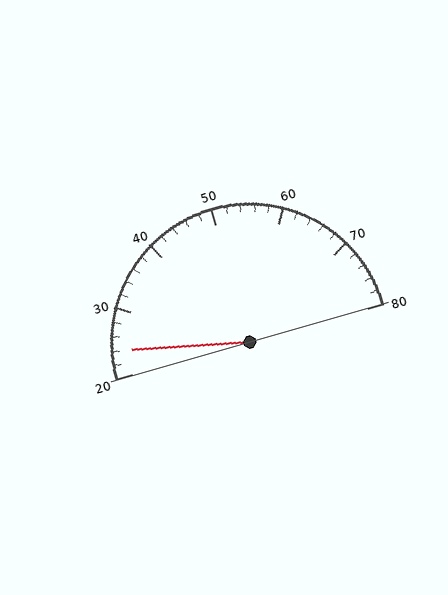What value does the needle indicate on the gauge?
The needle indicates approximately 24.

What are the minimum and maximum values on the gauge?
The gauge ranges from 20 to 80.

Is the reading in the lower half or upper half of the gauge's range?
The reading is in the lower half of the range (20 to 80).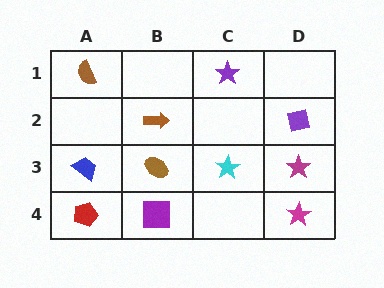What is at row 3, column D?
A magenta star.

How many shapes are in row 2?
2 shapes.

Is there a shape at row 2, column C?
No, that cell is empty.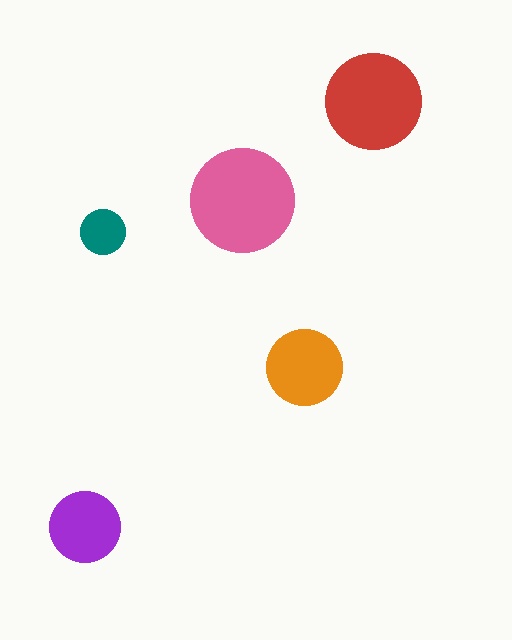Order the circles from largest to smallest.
the pink one, the red one, the orange one, the purple one, the teal one.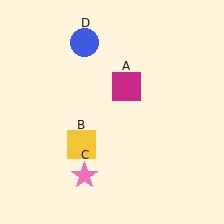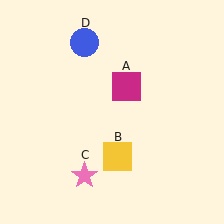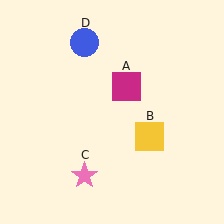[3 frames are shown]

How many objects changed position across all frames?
1 object changed position: yellow square (object B).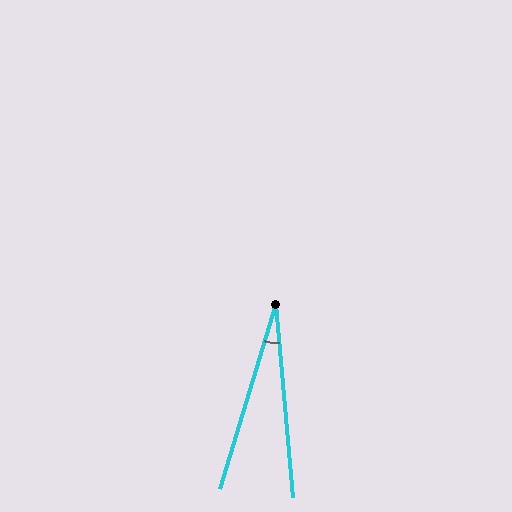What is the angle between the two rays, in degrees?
Approximately 22 degrees.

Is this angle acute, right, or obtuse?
It is acute.